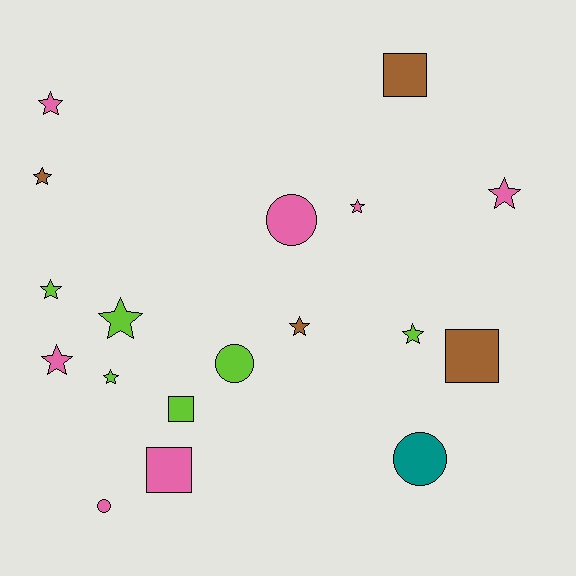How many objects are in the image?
There are 18 objects.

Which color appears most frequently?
Pink, with 7 objects.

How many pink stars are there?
There are 4 pink stars.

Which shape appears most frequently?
Star, with 10 objects.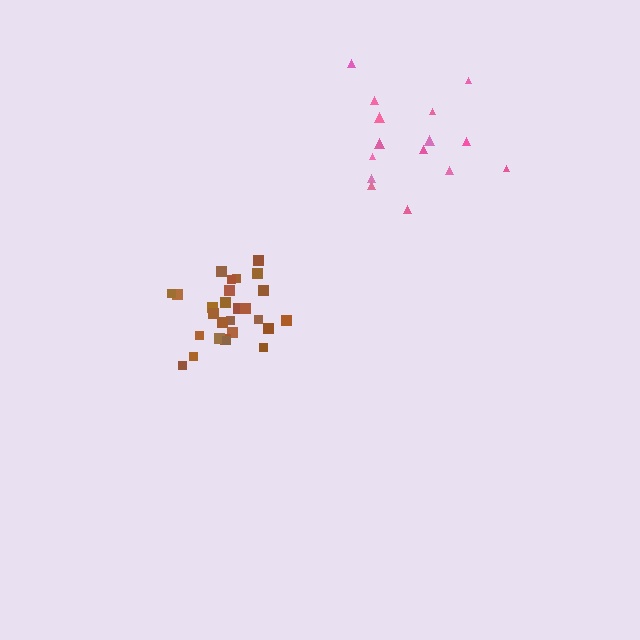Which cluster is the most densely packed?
Brown.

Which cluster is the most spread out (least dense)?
Pink.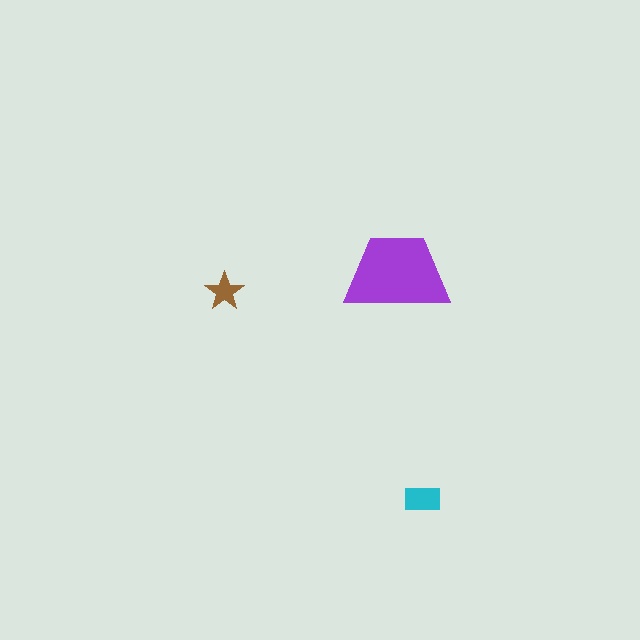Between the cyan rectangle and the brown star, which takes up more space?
The cyan rectangle.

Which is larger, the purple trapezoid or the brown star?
The purple trapezoid.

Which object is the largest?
The purple trapezoid.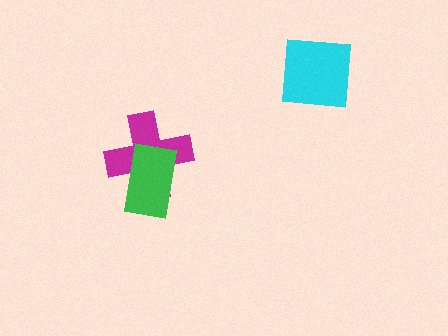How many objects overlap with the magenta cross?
1 object overlaps with the magenta cross.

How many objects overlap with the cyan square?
0 objects overlap with the cyan square.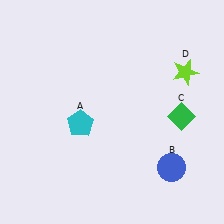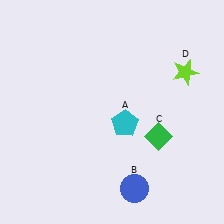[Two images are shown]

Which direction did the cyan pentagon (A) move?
The cyan pentagon (A) moved right.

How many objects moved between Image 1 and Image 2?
3 objects moved between the two images.